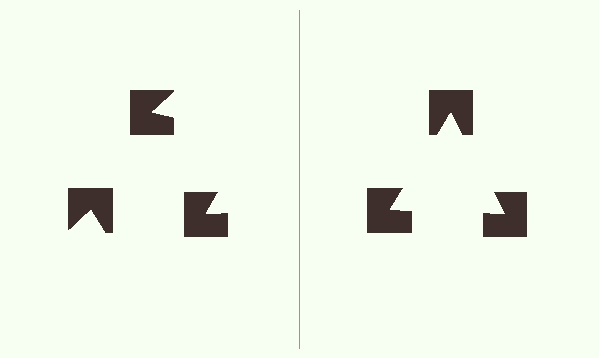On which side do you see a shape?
An illusory triangle appears on the right side. On the left side the wedge cuts are rotated, so no coherent shape forms.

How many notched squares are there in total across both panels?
6 — 3 on each side.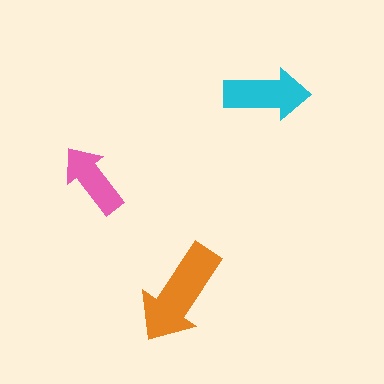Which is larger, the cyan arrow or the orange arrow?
The orange one.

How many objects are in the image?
There are 3 objects in the image.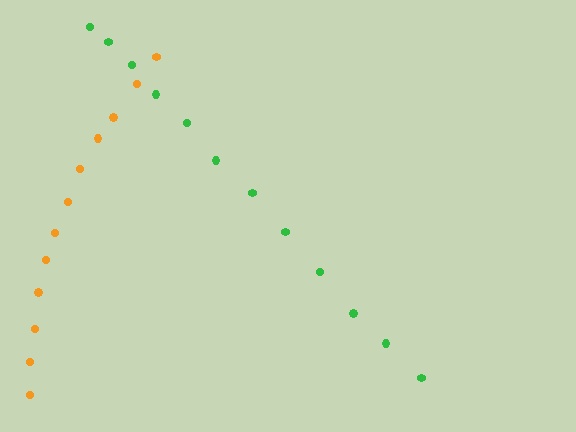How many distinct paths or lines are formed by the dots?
There are 2 distinct paths.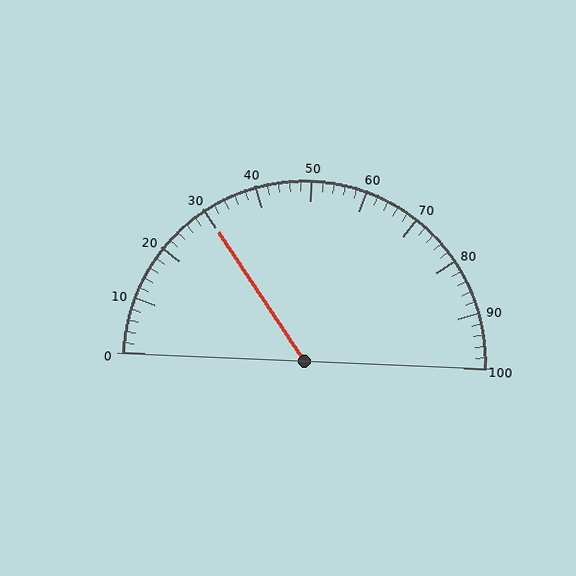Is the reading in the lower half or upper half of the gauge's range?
The reading is in the lower half of the range (0 to 100).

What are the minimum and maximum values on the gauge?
The gauge ranges from 0 to 100.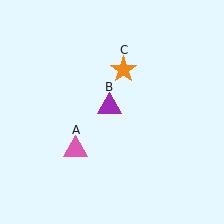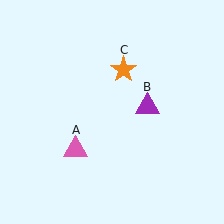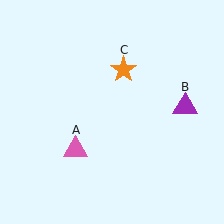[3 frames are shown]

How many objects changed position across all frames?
1 object changed position: purple triangle (object B).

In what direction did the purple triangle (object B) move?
The purple triangle (object B) moved right.